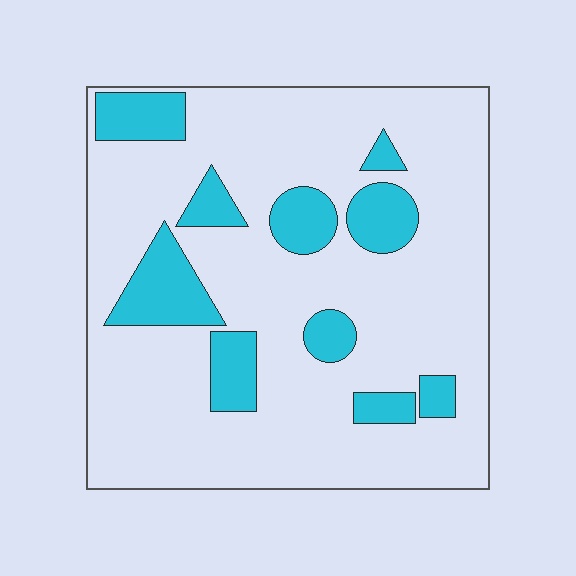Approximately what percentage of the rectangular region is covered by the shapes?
Approximately 20%.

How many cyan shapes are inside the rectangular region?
10.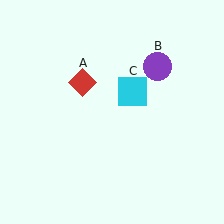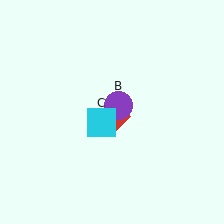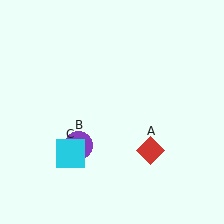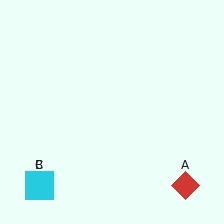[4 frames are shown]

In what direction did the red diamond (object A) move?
The red diamond (object A) moved down and to the right.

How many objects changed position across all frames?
3 objects changed position: red diamond (object A), purple circle (object B), cyan square (object C).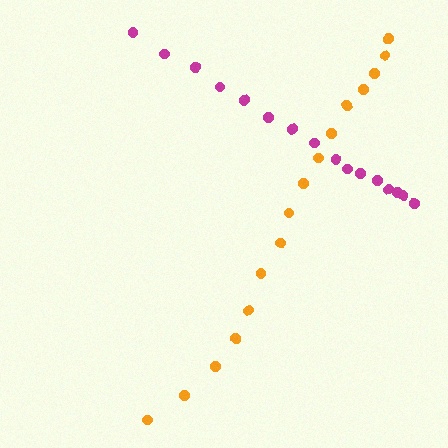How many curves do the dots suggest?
There are 2 distinct paths.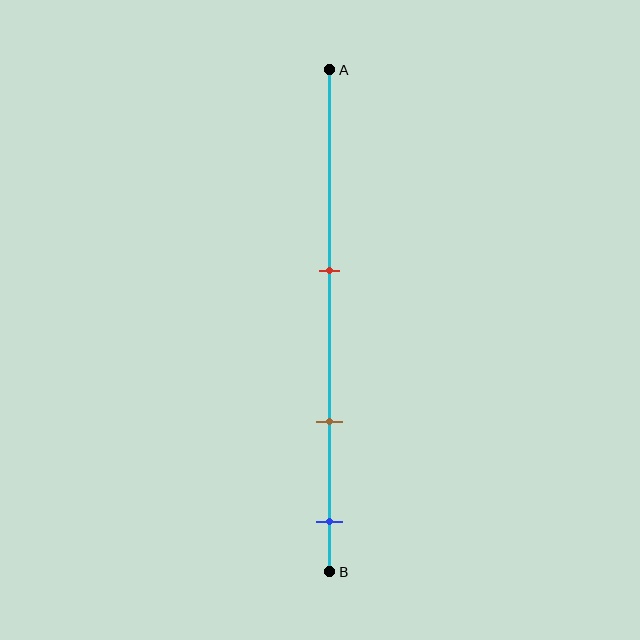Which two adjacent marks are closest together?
The brown and blue marks are the closest adjacent pair.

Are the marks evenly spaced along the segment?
Yes, the marks are approximately evenly spaced.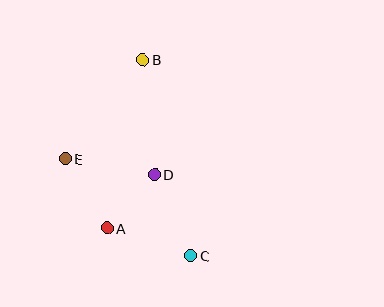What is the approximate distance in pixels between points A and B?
The distance between A and B is approximately 172 pixels.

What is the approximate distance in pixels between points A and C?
The distance between A and C is approximately 88 pixels.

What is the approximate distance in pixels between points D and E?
The distance between D and E is approximately 91 pixels.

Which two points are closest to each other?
Points A and D are closest to each other.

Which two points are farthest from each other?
Points B and C are farthest from each other.